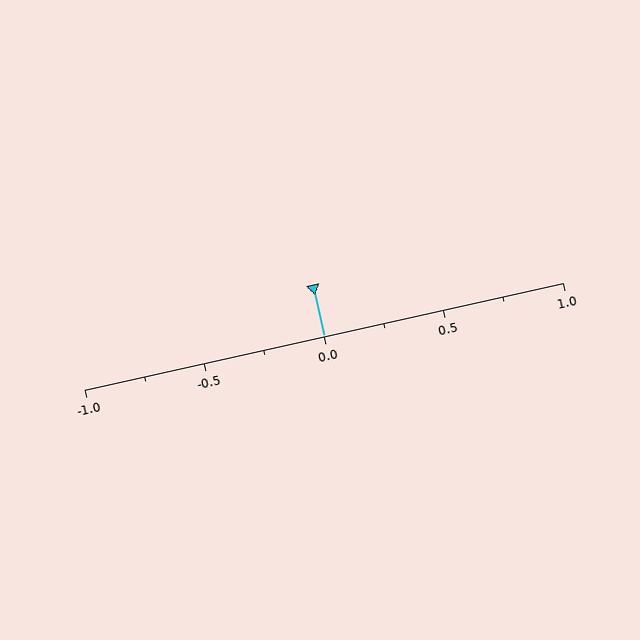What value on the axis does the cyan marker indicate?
The marker indicates approximately 0.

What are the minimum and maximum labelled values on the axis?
The axis runs from -1.0 to 1.0.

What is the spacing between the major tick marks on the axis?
The major ticks are spaced 0.5 apart.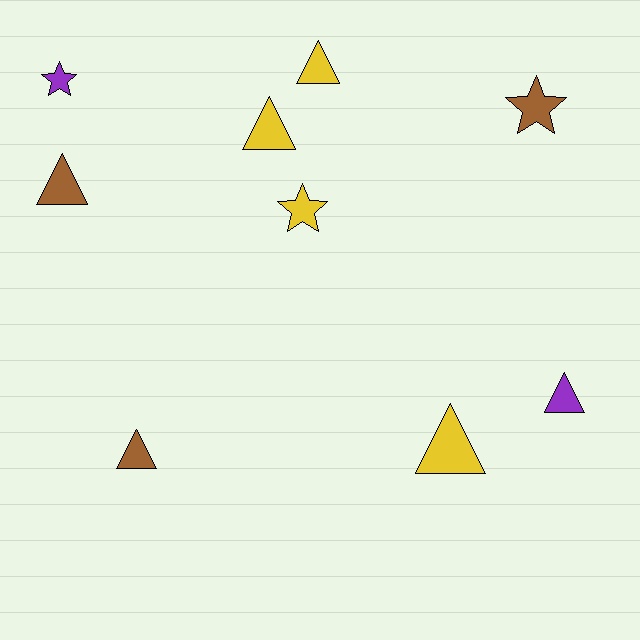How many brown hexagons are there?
There are no brown hexagons.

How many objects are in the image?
There are 9 objects.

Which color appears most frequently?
Yellow, with 4 objects.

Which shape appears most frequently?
Triangle, with 6 objects.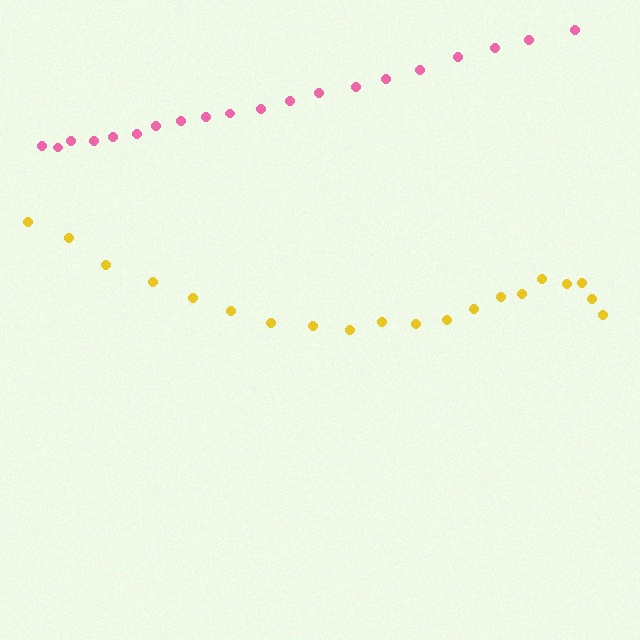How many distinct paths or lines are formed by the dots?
There are 2 distinct paths.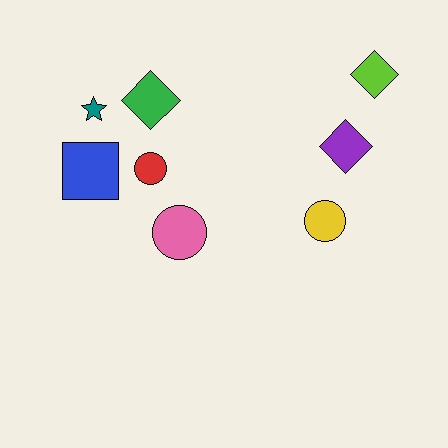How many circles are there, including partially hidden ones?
There are 3 circles.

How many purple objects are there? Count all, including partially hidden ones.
There is 1 purple object.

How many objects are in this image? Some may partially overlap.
There are 8 objects.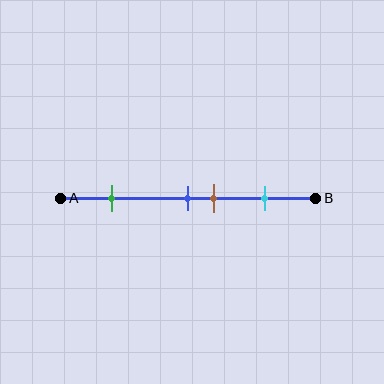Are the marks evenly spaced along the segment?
No, the marks are not evenly spaced.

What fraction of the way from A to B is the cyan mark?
The cyan mark is approximately 80% (0.8) of the way from A to B.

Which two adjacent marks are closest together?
The blue and brown marks are the closest adjacent pair.